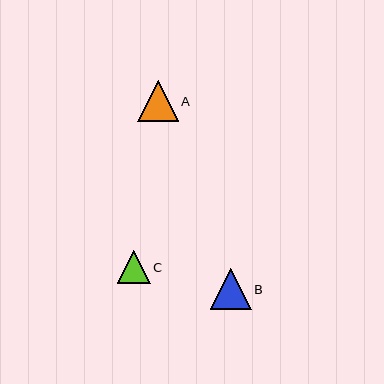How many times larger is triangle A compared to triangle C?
Triangle A is approximately 1.2 times the size of triangle C.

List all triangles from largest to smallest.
From largest to smallest: B, A, C.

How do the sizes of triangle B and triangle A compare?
Triangle B and triangle A are approximately the same size.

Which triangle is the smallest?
Triangle C is the smallest with a size of approximately 33 pixels.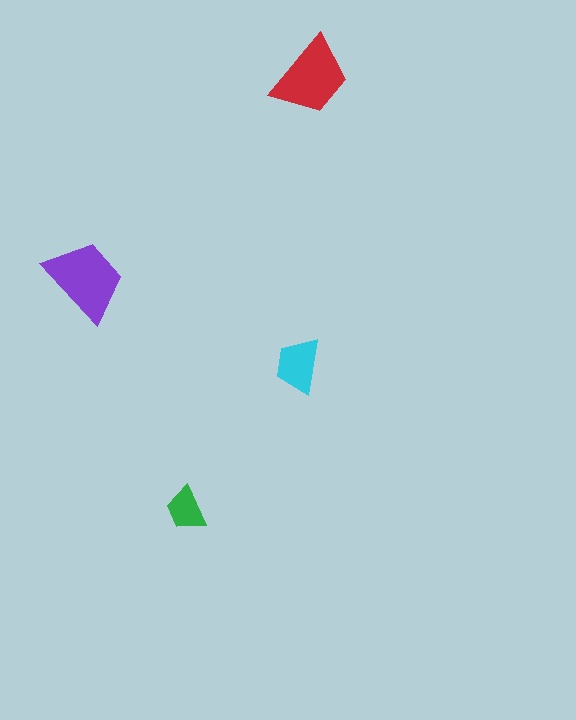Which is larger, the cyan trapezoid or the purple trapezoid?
The purple one.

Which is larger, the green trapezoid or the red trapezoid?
The red one.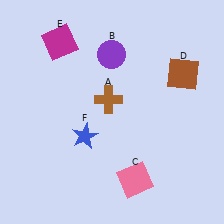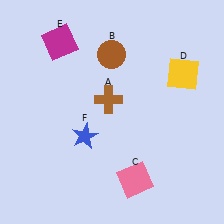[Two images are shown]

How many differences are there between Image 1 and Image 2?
There are 2 differences between the two images.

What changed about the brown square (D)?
In Image 1, D is brown. In Image 2, it changed to yellow.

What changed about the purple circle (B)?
In Image 1, B is purple. In Image 2, it changed to brown.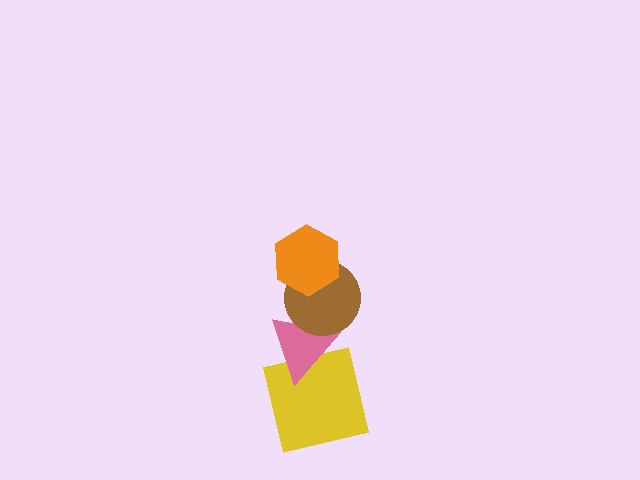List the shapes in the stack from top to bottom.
From top to bottom: the orange hexagon, the brown circle, the pink triangle, the yellow square.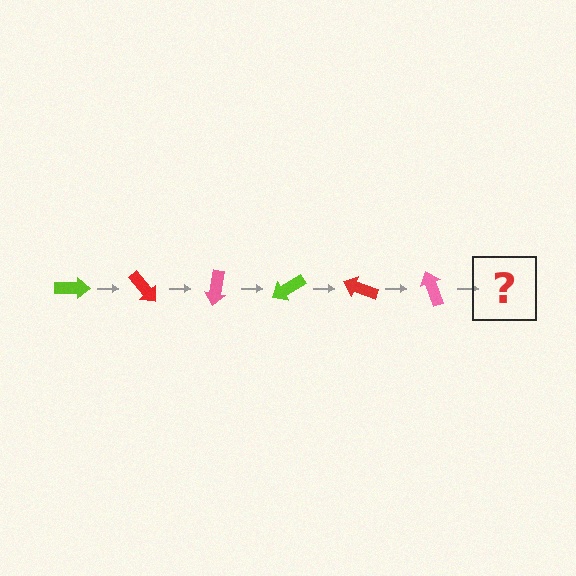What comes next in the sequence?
The next element should be a lime arrow, rotated 300 degrees from the start.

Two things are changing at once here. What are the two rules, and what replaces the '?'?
The two rules are that it rotates 50 degrees each step and the color cycles through lime, red, and pink. The '?' should be a lime arrow, rotated 300 degrees from the start.